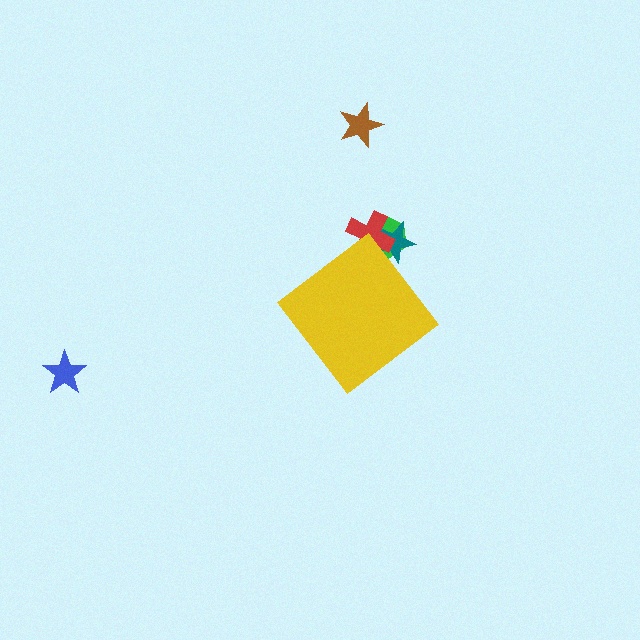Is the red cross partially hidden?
Yes, the red cross is partially hidden behind the yellow diamond.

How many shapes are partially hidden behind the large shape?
3 shapes are partially hidden.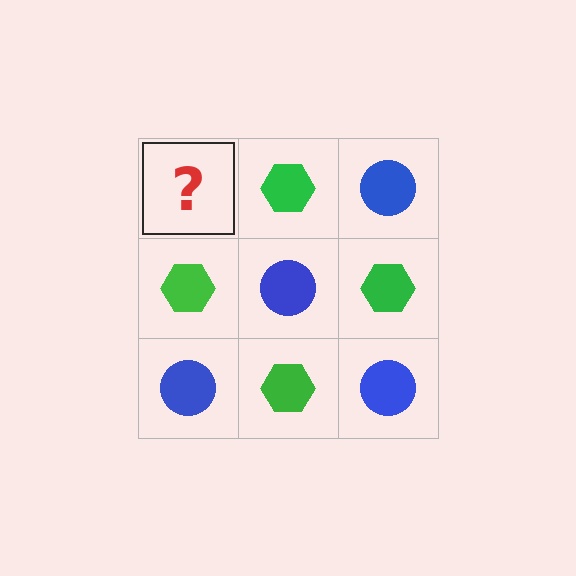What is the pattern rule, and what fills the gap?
The rule is that it alternates blue circle and green hexagon in a checkerboard pattern. The gap should be filled with a blue circle.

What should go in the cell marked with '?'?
The missing cell should contain a blue circle.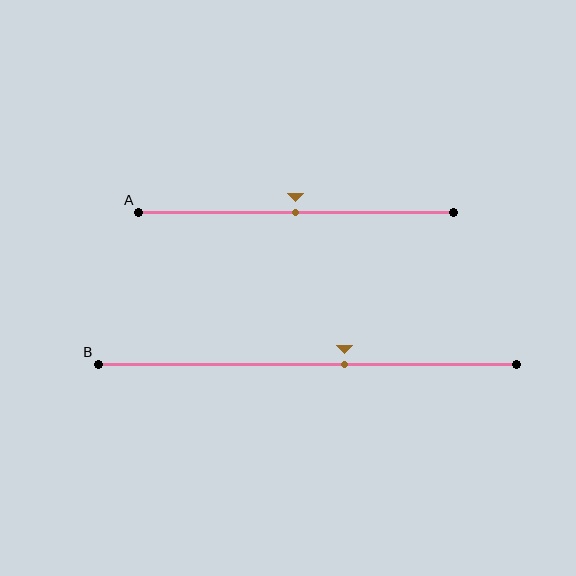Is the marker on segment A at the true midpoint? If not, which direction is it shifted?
Yes, the marker on segment A is at the true midpoint.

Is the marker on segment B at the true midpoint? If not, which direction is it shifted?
No, the marker on segment B is shifted to the right by about 9% of the segment length.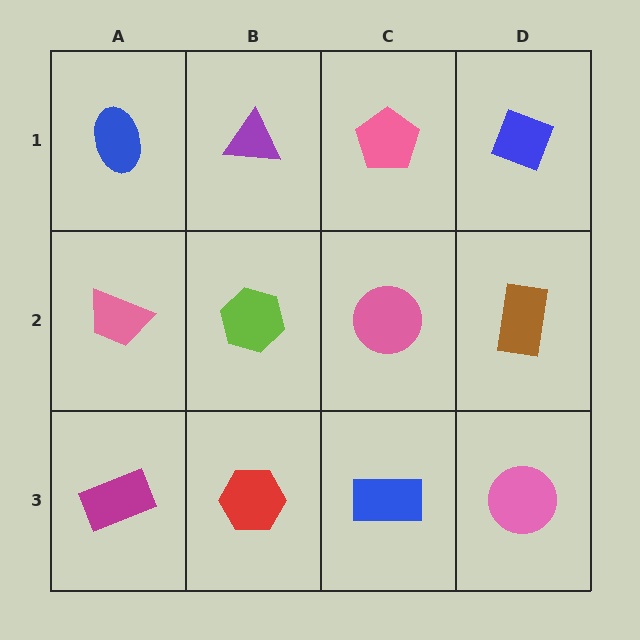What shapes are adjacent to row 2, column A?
A blue ellipse (row 1, column A), a magenta rectangle (row 3, column A), a lime hexagon (row 2, column B).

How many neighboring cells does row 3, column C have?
3.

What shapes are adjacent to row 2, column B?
A purple triangle (row 1, column B), a red hexagon (row 3, column B), a pink trapezoid (row 2, column A), a pink circle (row 2, column C).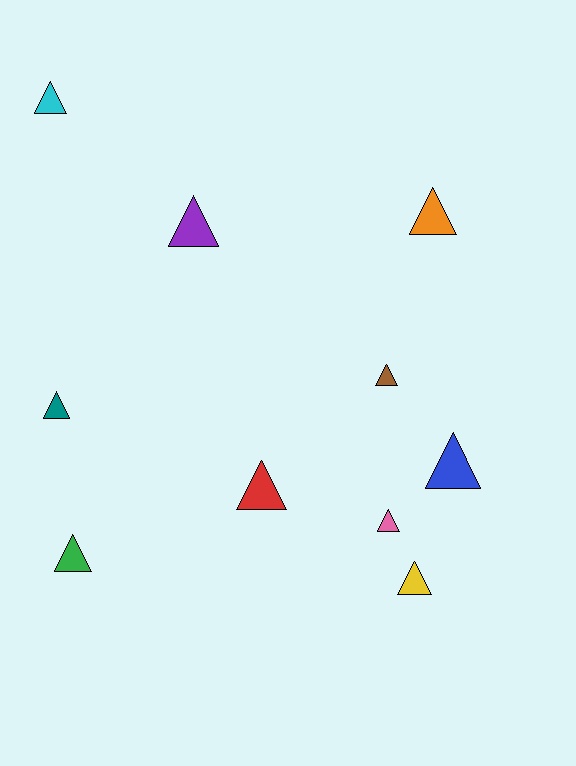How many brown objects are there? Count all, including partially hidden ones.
There is 1 brown object.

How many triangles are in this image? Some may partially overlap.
There are 10 triangles.